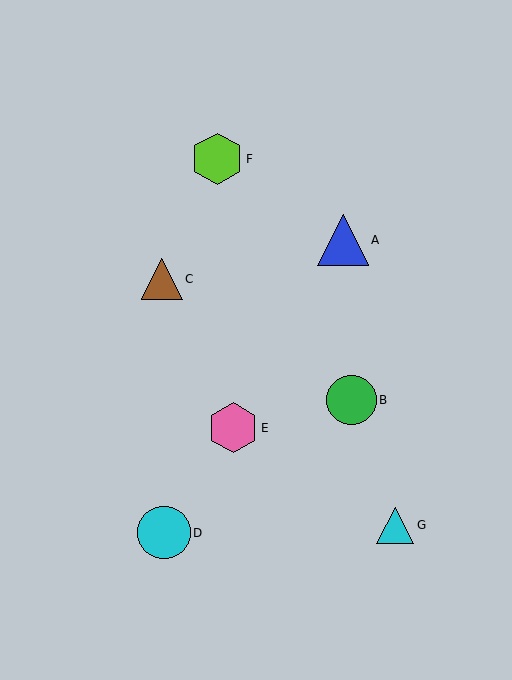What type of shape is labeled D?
Shape D is a cyan circle.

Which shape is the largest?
The cyan circle (labeled D) is the largest.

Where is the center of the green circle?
The center of the green circle is at (352, 400).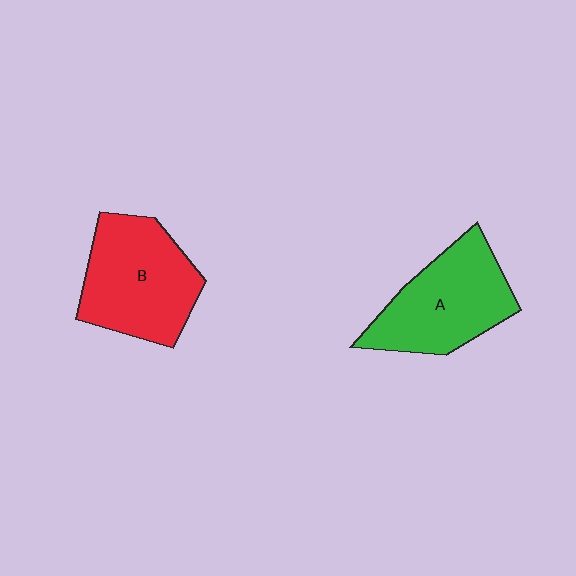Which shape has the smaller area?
Shape A (green).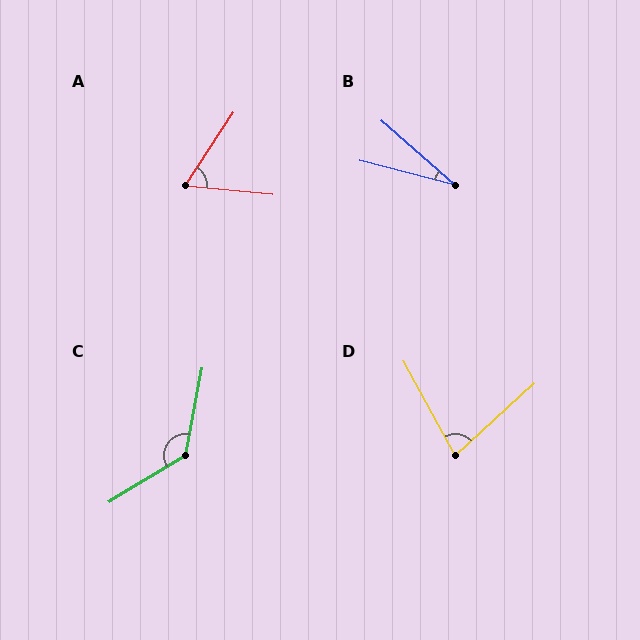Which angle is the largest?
C, at approximately 132 degrees.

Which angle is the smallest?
B, at approximately 27 degrees.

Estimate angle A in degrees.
Approximately 62 degrees.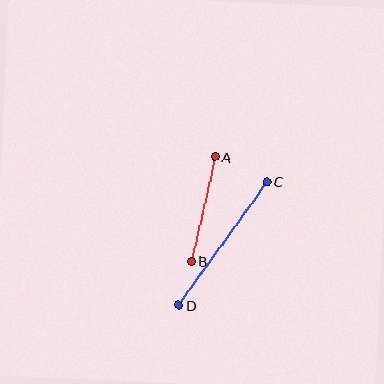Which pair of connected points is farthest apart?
Points C and D are farthest apart.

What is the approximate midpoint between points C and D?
The midpoint is at approximately (223, 244) pixels.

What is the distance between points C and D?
The distance is approximately 152 pixels.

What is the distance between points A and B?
The distance is approximately 107 pixels.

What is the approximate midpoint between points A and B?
The midpoint is at approximately (203, 209) pixels.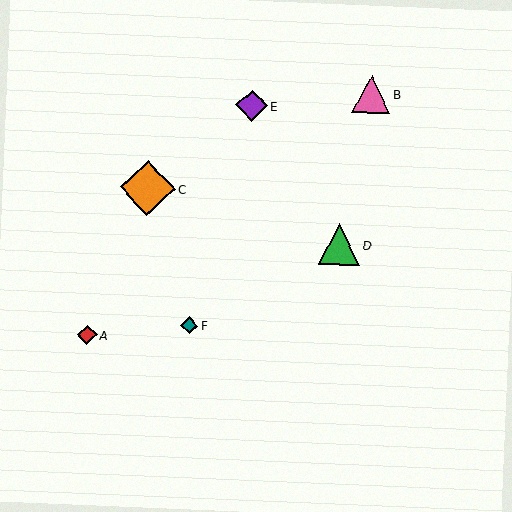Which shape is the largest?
The orange diamond (labeled C) is the largest.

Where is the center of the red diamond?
The center of the red diamond is at (87, 335).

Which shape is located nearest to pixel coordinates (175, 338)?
The teal diamond (labeled F) at (189, 325) is nearest to that location.